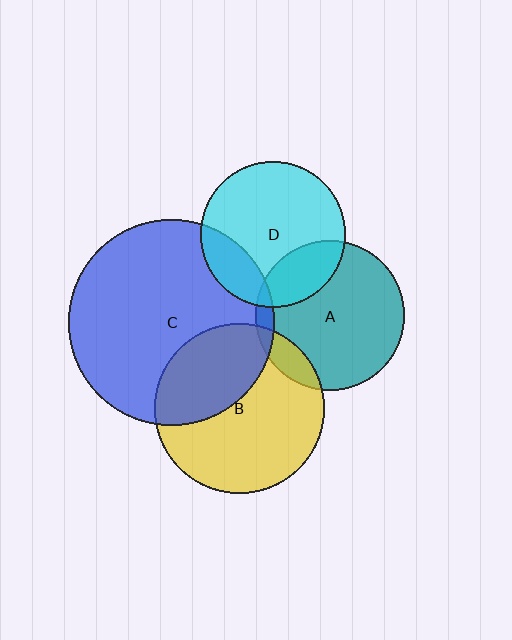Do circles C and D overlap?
Yes.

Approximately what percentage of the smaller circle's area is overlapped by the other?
Approximately 20%.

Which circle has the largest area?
Circle C (blue).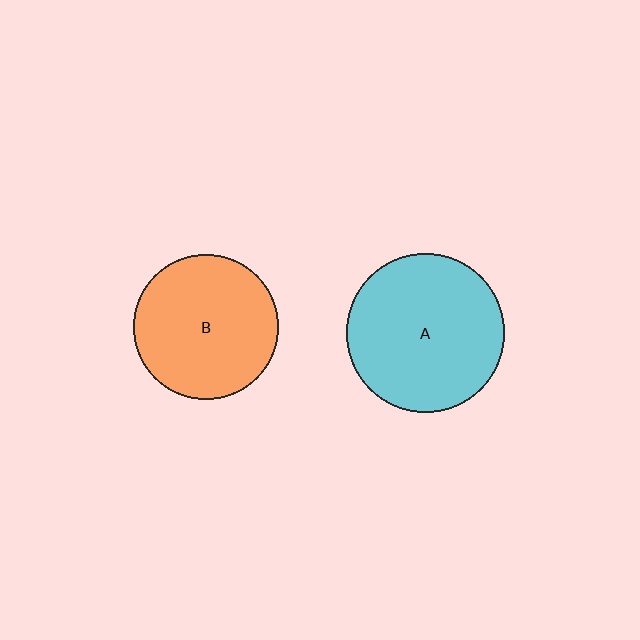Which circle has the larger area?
Circle A (cyan).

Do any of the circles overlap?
No, none of the circles overlap.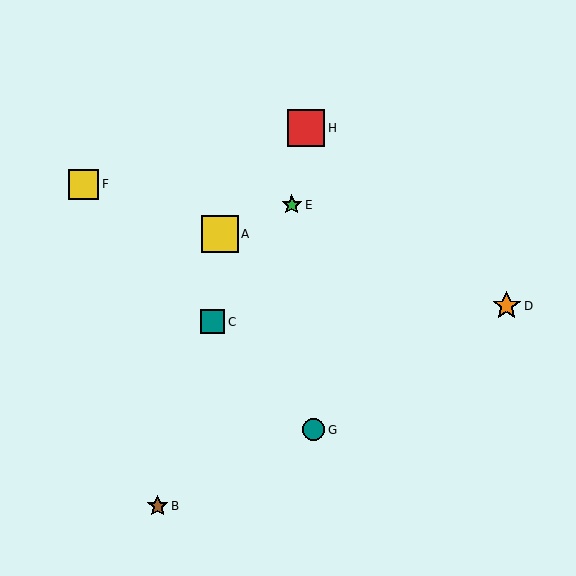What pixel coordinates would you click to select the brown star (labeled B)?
Click at (158, 506) to select the brown star B.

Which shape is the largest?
The red square (labeled H) is the largest.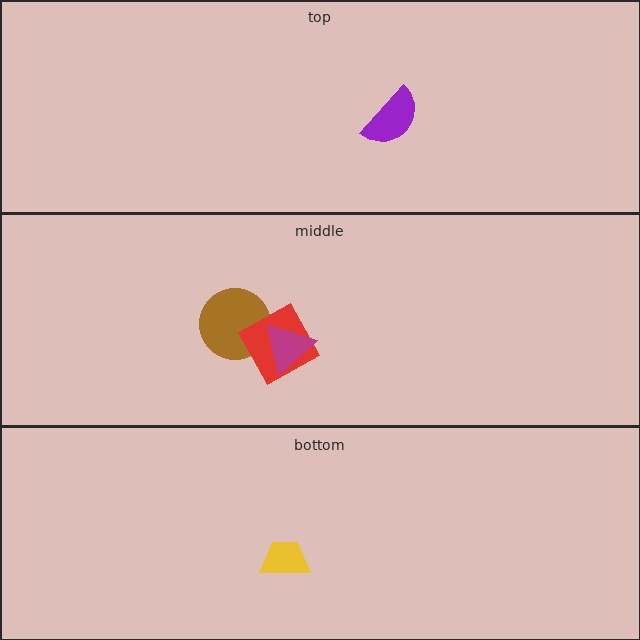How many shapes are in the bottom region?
1.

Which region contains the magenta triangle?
The middle region.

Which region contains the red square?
The middle region.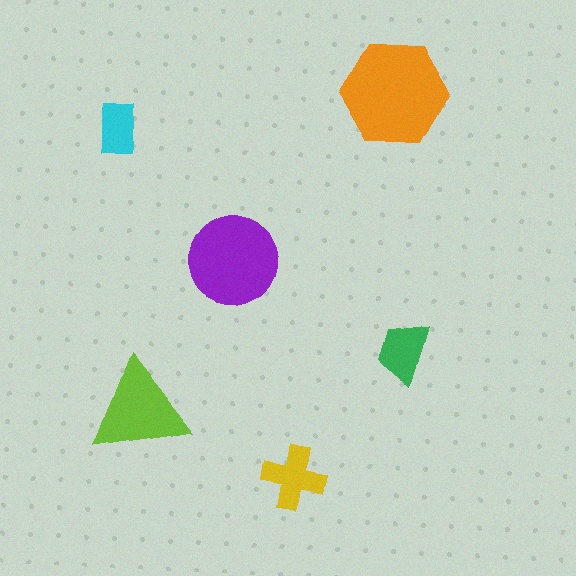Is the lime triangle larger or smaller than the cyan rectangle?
Larger.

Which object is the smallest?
The cyan rectangle.